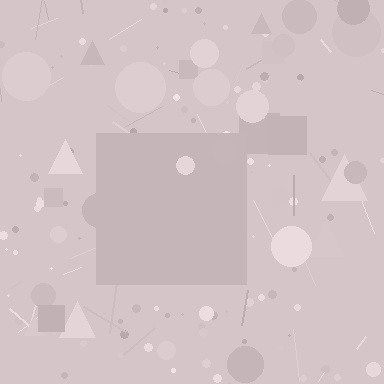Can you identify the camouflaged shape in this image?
The camouflaged shape is a square.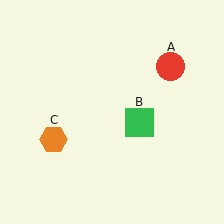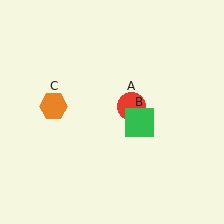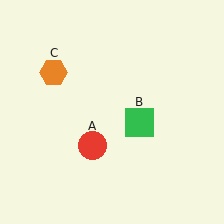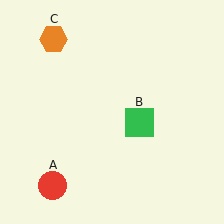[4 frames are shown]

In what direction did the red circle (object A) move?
The red circle (object A) moved down and to the left.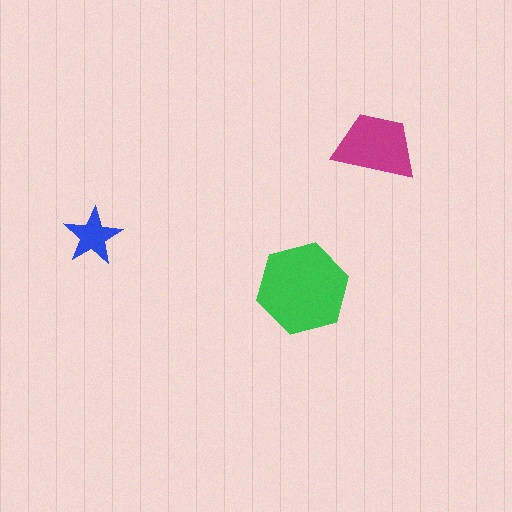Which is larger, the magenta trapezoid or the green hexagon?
The green hexagon.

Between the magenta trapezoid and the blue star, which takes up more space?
The magenta trapezoid.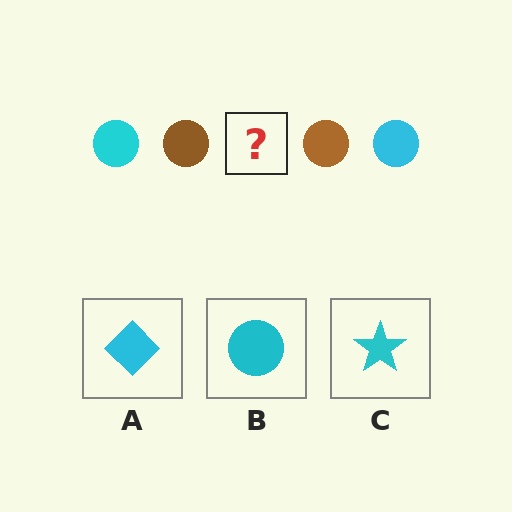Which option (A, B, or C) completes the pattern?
B.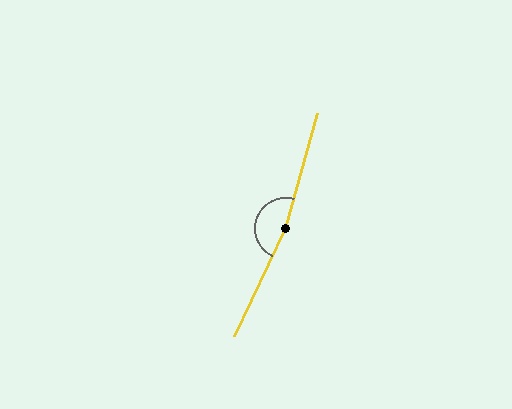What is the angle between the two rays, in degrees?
Approximately 169 degrees.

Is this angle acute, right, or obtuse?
It is obtuse.